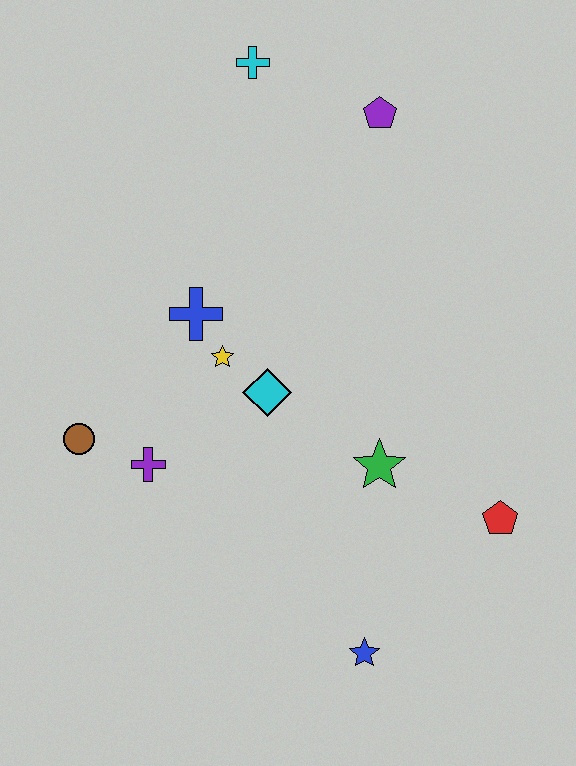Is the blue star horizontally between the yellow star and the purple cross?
No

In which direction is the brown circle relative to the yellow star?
The brown circle is to the left of the yellow star.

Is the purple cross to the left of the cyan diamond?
Yes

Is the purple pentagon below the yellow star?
No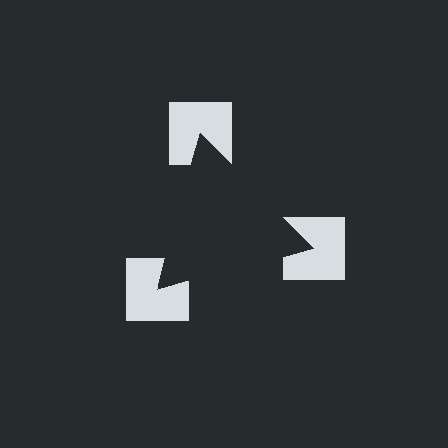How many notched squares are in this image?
There are 3 — one at each vertex of the illusory triangle.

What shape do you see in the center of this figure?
An illusory triangle — its edges are inferred from the aligned wedge cuts in the notched squares, not physically drawn.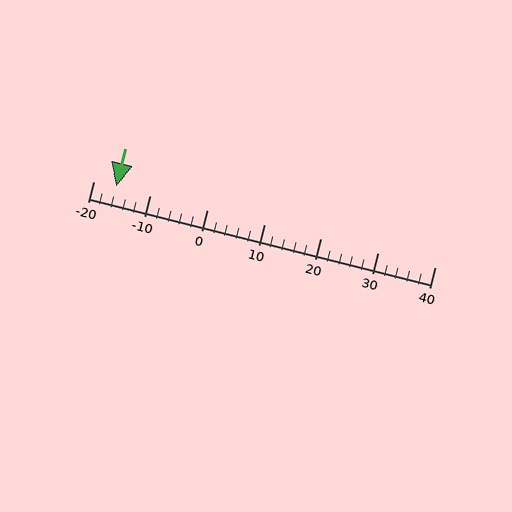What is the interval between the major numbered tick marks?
The major tick marks are spaced 10 units apart.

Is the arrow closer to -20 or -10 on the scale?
The arrow is closer to -20.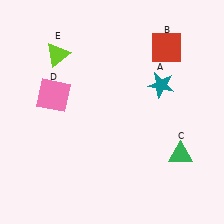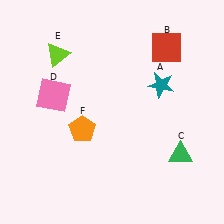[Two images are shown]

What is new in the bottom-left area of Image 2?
An orange pentagon (F) was added in the bottom-left area of Image 2.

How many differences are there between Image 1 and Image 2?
There is 1 difference between the two images.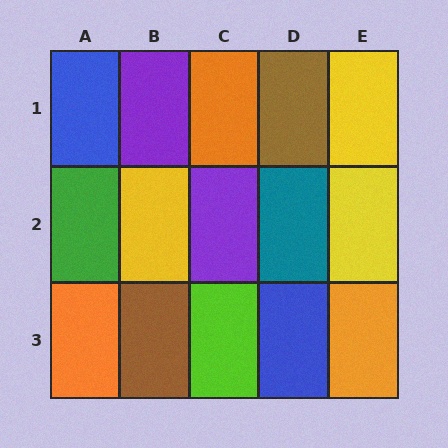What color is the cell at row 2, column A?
Green.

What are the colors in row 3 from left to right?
Orange, brown, lime, blue, orange.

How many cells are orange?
3 cells are orange.